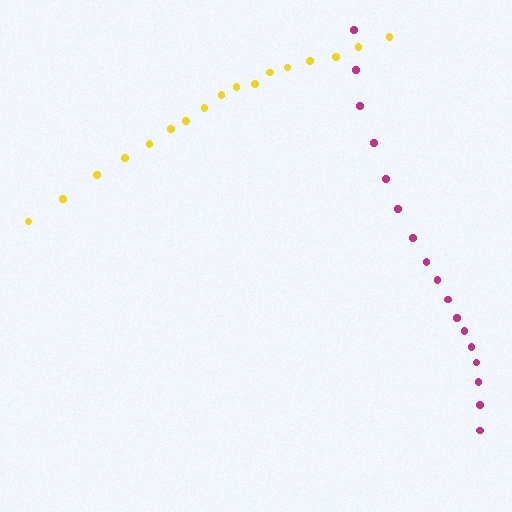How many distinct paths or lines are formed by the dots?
There are 2 distinct paths.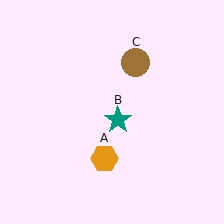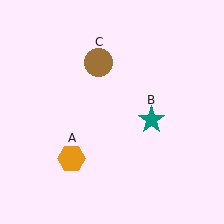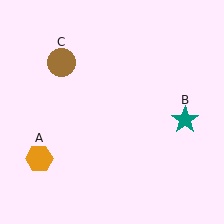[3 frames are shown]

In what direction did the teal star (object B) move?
The teal star (object B) moved right.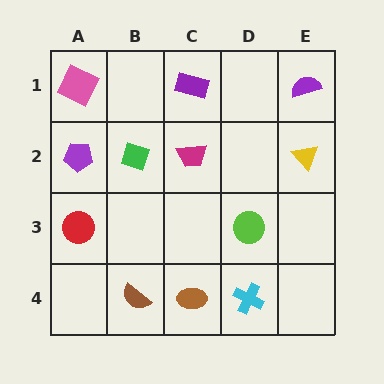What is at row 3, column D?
A lime circle.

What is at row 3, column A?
A red circle.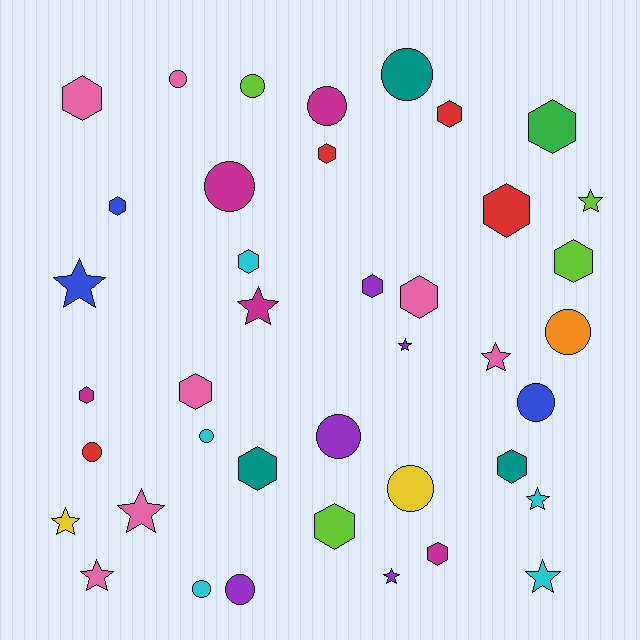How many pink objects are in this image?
There are 7 pink objects.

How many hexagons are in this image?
There are 16 hexagons.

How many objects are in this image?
There are 40 objects.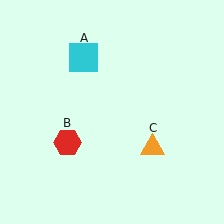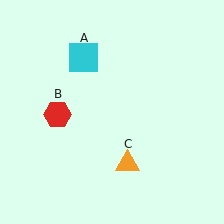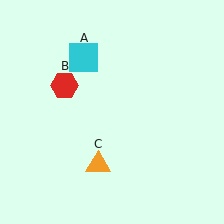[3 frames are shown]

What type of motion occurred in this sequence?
The red hexagon (object B), orange triangle (object C) rotated clockwise around the center of the scene.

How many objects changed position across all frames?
2 objects changed position: red hexagon (object B), orange triangle (object C).